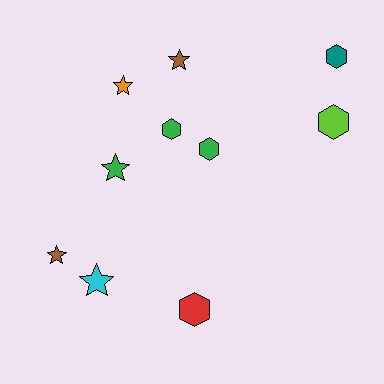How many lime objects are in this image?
There is 1 lime object.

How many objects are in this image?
There are 10 objects.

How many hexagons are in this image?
There are 5 hexagons.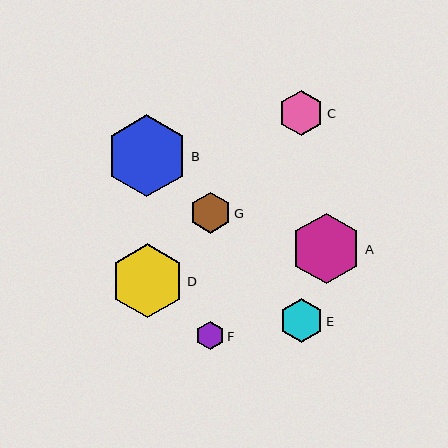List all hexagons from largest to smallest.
From largest to smallest: B, D, A, C, E, G, F.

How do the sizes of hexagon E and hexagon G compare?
Hexagon E and hexagon G are approximately the same size.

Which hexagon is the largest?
Hexagon B is the largest with a size of approximately 82 pixels.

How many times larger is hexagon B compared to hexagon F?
Hexagon B is approximately 2.9 times the size of hexagon F.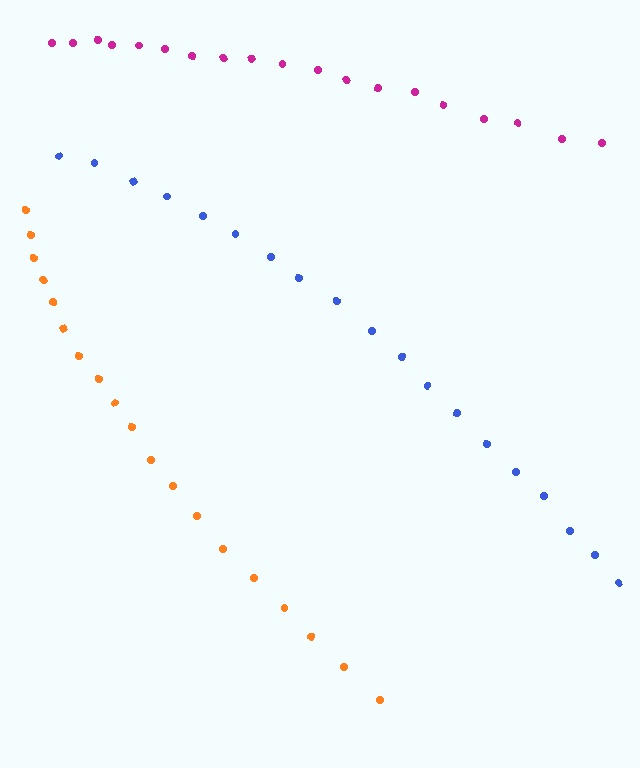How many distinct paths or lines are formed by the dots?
There are 3 distinct paths.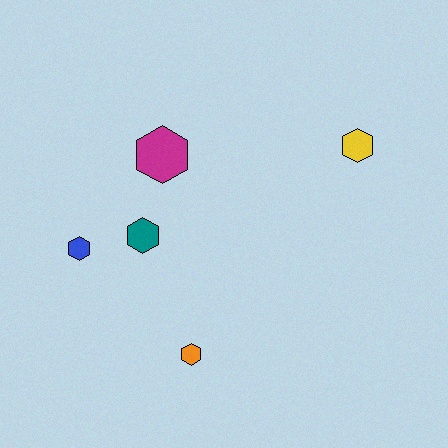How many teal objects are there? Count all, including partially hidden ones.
There is 1 teal object.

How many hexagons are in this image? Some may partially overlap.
There are 5 hexagons.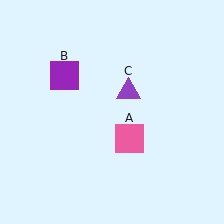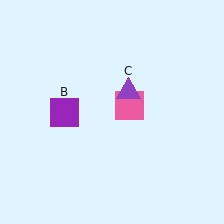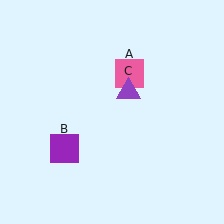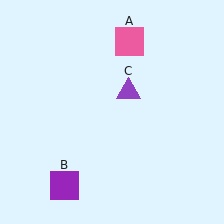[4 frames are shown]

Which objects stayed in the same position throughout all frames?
Purple triangle (object C) remained stationary.